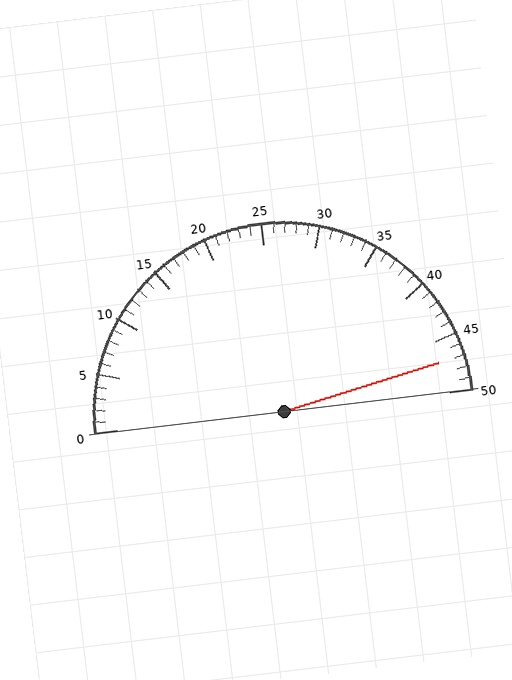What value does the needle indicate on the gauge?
The needle indicates approximately 47.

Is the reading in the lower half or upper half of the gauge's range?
The reading is in the upper half of the range (0 to 50).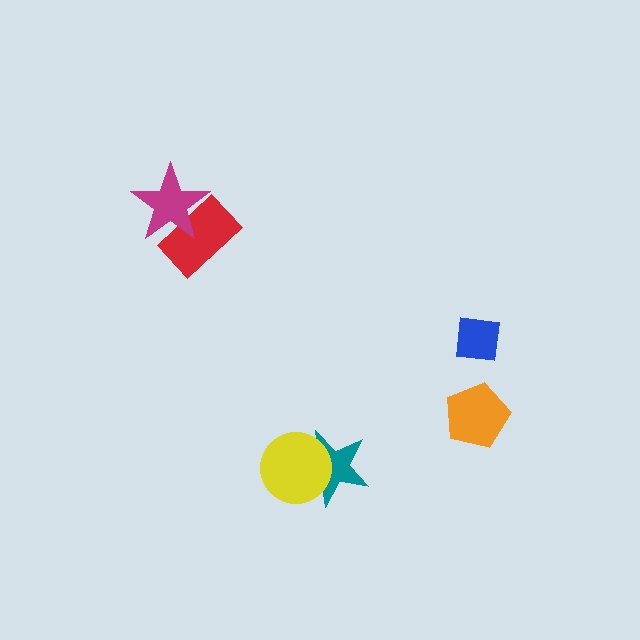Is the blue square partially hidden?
No, no other shape covers it.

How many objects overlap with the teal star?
1 object overlaps with the teal star.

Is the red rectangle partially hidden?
Yes, it is partially covered by another shape.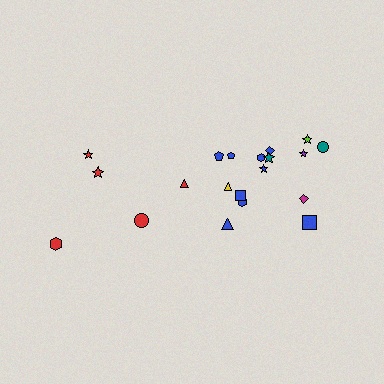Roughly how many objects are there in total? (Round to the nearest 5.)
Roughly 20 objects in total.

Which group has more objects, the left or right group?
The right group.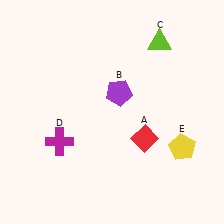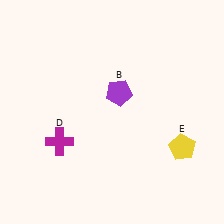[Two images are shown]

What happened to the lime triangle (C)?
The lime triangle (C) was removed in Image 2. It was in the top-right area of Image 1.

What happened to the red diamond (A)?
The red diamond (A) was removed in Image 2. It was in the bottom-right area of Image 1.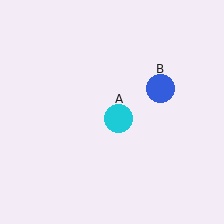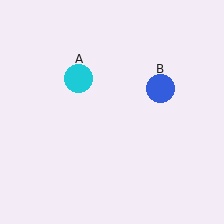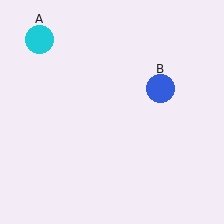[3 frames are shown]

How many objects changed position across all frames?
1 object changed position: cyan circle (object A).